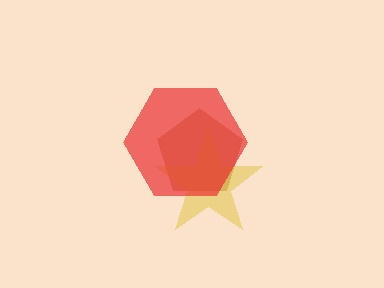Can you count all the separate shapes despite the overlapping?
Yes, there are 3 separate shapes.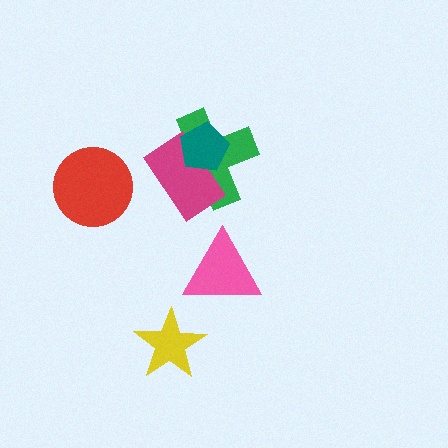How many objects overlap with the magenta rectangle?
2 objects overlap with the magenta rectangle.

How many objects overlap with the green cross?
2 objects overlap with the green cross.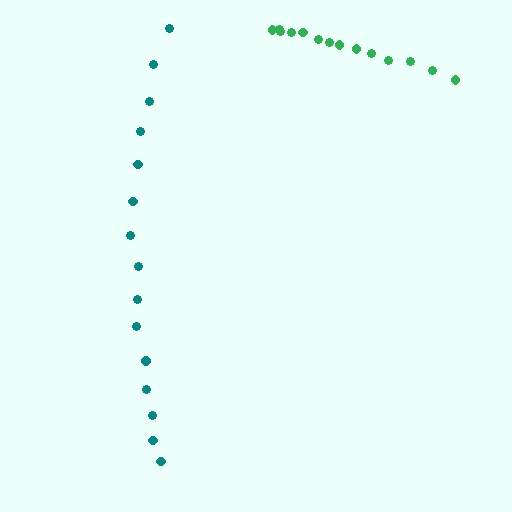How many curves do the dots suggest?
There are 2 distinct paths.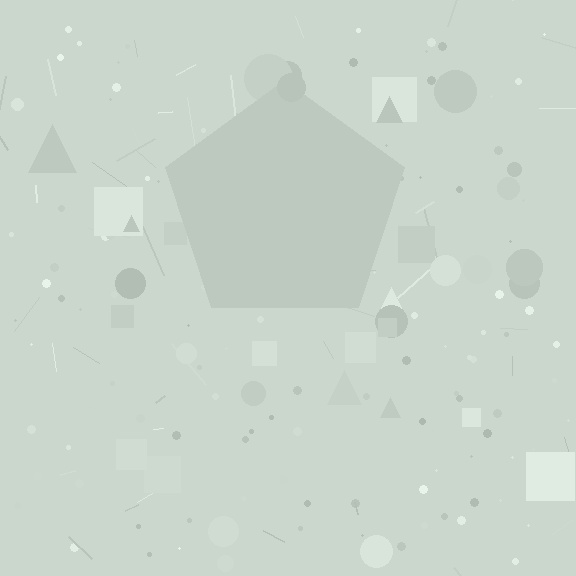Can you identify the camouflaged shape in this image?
The camouflaged shape is a pentagon.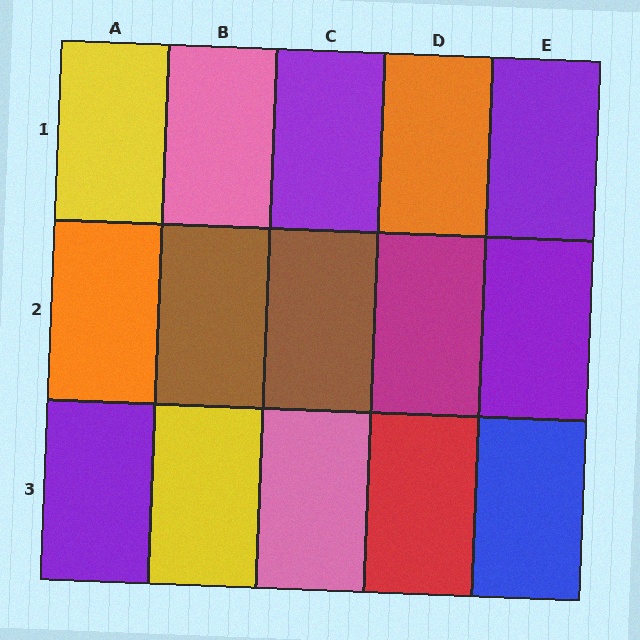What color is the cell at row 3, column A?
Purple.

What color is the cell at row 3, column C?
Pink.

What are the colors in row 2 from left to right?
Orange, brown, brown, magenta, purple.